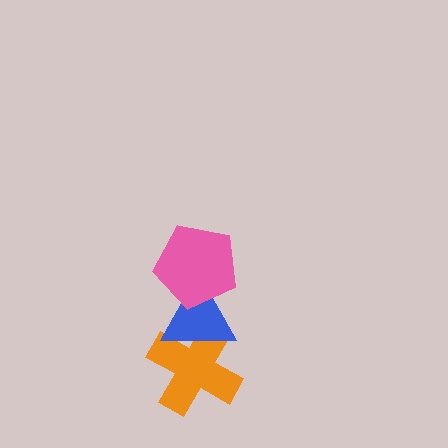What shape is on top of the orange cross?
The blue triangle is on top of the orange cross.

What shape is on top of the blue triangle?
The pink pentagon is on top of the blue triangle.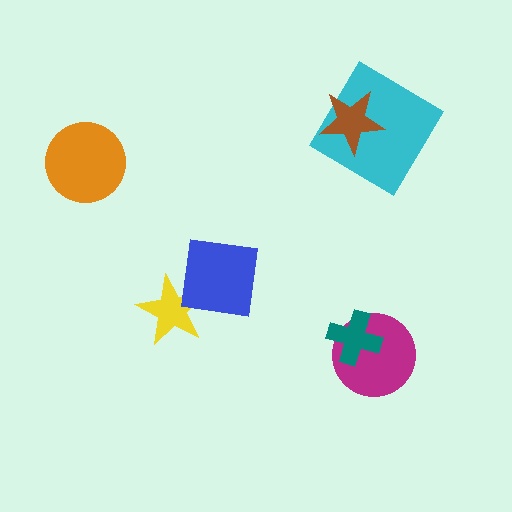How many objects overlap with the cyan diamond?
1 object overlaps with the cyan diamond.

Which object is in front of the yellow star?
The blue square is in front of the yellow star.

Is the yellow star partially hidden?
Yes, it is partially covered by another shape.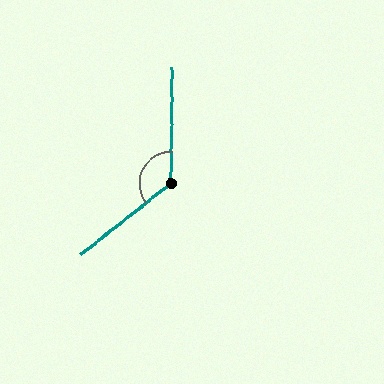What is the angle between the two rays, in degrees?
Approximately 128 degrees.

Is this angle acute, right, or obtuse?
It is obtuse.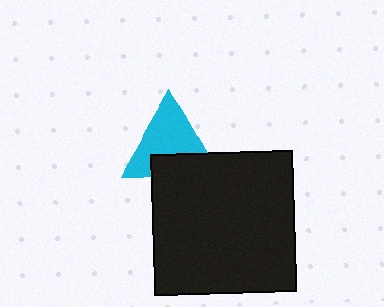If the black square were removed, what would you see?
You would see the complete cyan triangle.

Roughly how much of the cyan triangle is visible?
Most of it is visible (roughly 68%).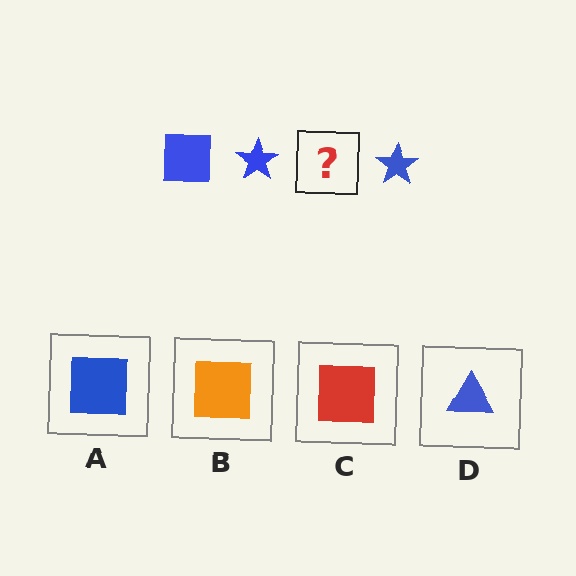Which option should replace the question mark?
Option A.